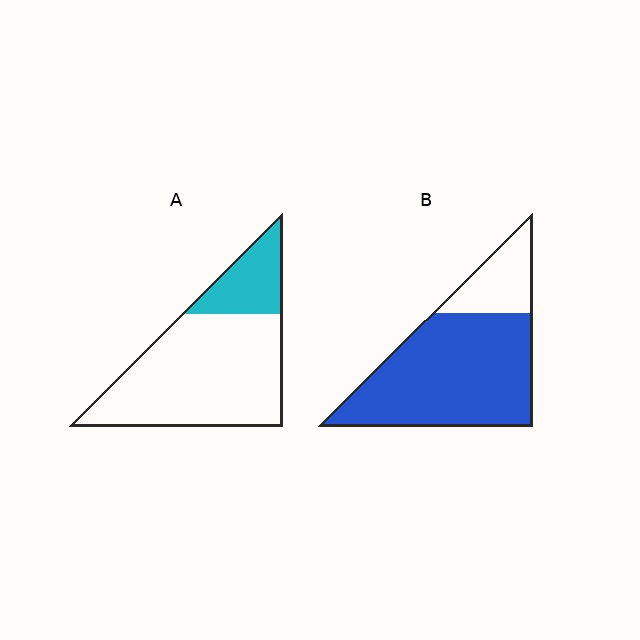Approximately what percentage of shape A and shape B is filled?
A is approximately 20% and B is approximately 80%.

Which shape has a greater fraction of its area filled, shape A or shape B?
Shape B.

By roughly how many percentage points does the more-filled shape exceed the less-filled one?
By roughly 55 percentage points (B over A).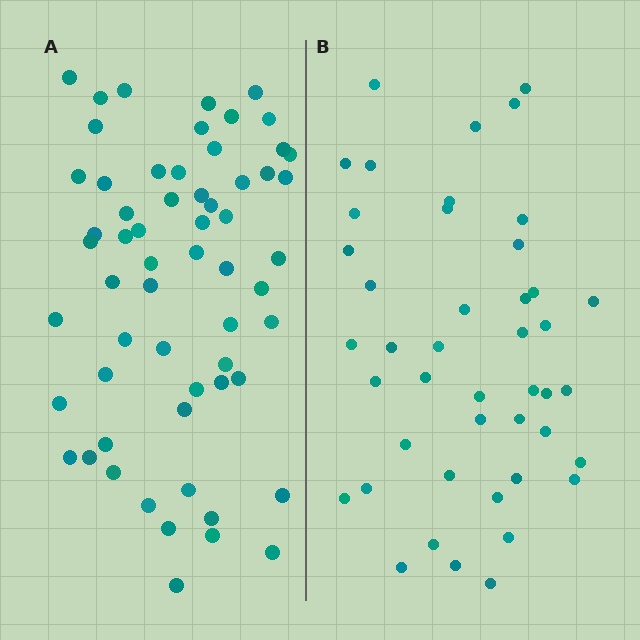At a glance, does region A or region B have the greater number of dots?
Region A (the left region) has more dots.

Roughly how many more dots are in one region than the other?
Region A has approximately 15 more dots than region B.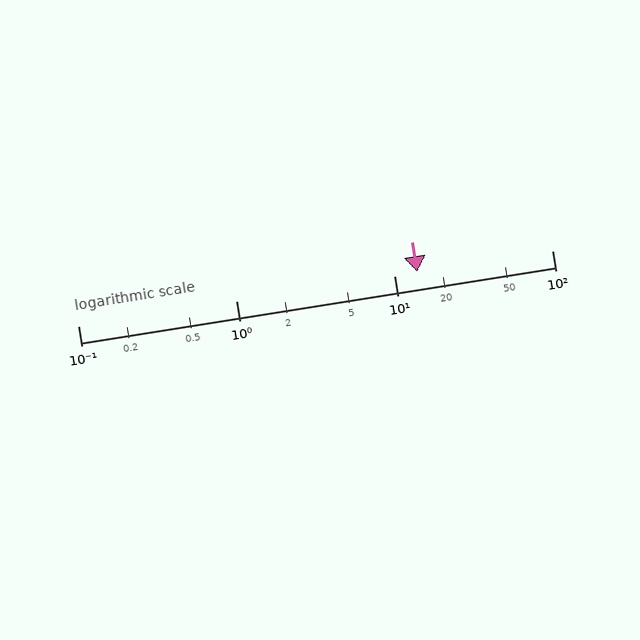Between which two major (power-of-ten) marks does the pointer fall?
The pointer is between 10 and 100.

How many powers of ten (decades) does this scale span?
The scale spans 3 decades, from 0.1 to 100.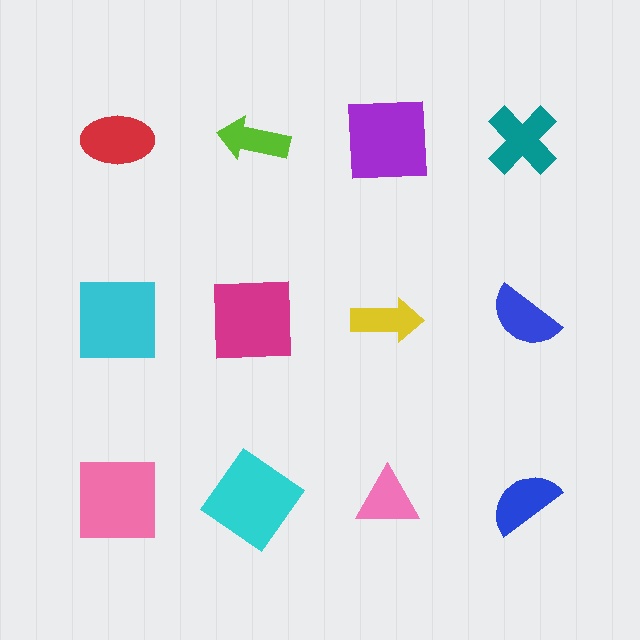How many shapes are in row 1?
4 shapes.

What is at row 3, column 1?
A pink square.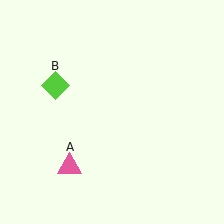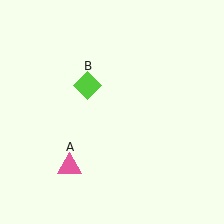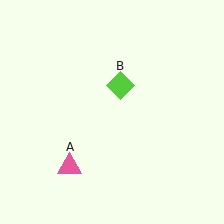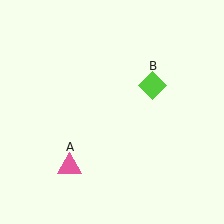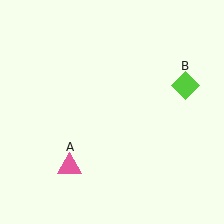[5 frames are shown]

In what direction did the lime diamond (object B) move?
The lime diamond (object B) moved right.